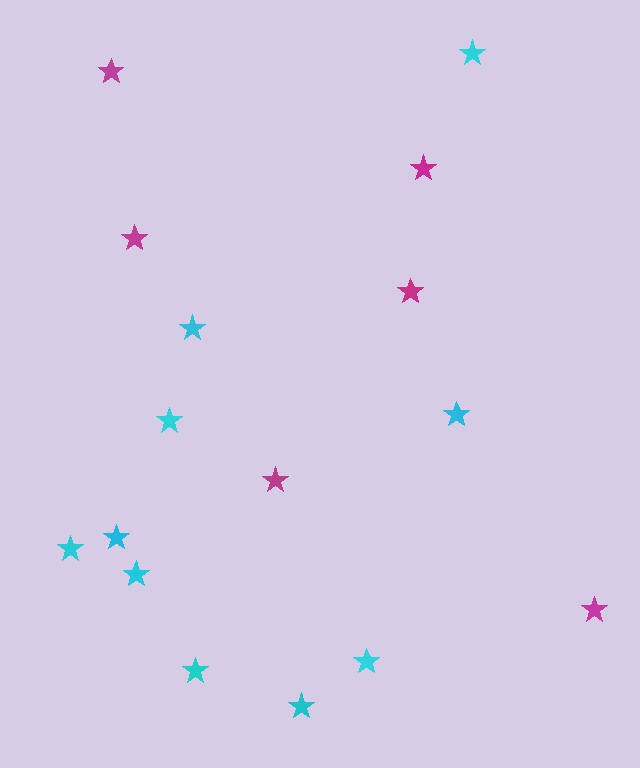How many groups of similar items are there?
There are 2 groups: one group of magenta stars (6) and one group of cyan stars (10).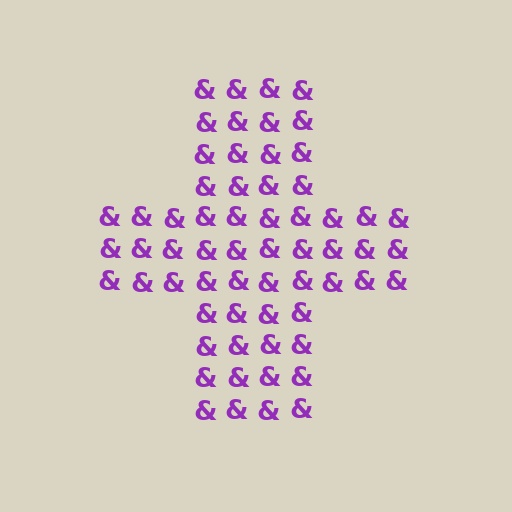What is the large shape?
The large shape is a cross.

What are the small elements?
The small elements are ampersands.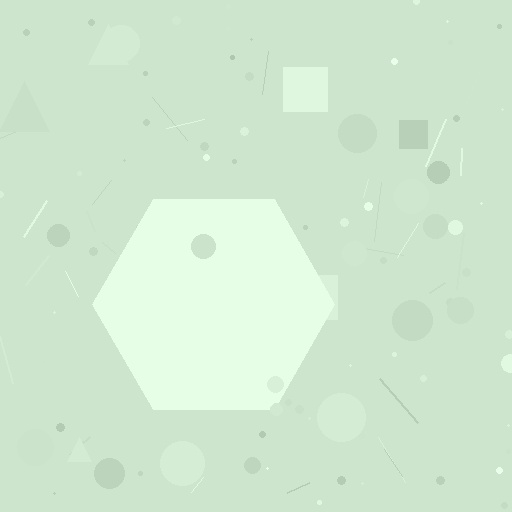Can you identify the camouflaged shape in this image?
The camouflaged shape is a hexagon.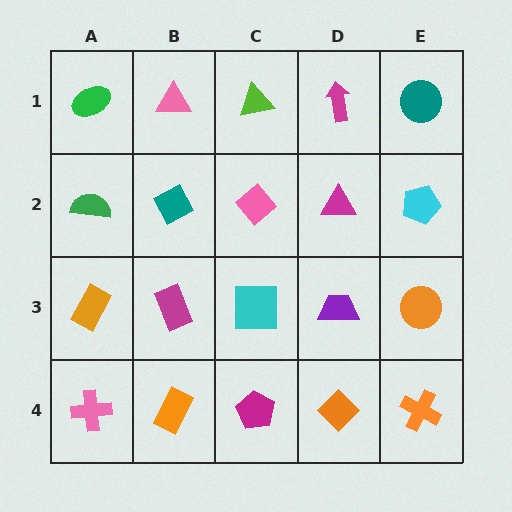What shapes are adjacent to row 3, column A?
A green semicircle (row 2, column A), a pink cross (row 4, column A), a magenta rectangle (row 3, column B).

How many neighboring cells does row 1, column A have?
2.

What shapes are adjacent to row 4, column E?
An orange circle (row 3, column E), an orange diamond (row 4, column D).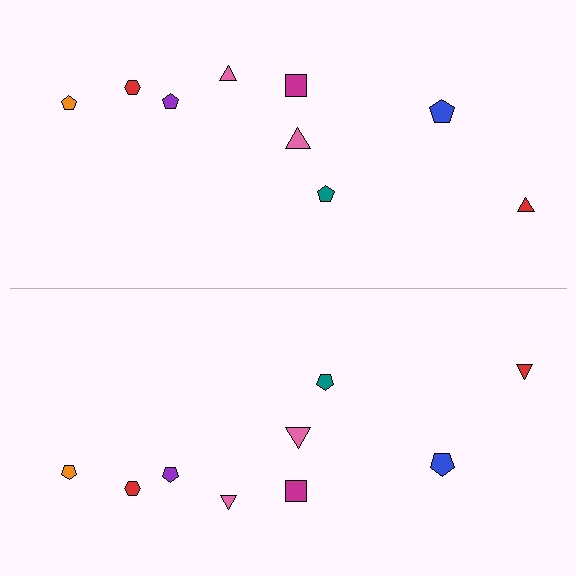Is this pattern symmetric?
Yes, this pattern has bilateral (reflection) symmetry.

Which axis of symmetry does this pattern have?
The pattern has a horizontal axis of symmetry running through the center of the image.